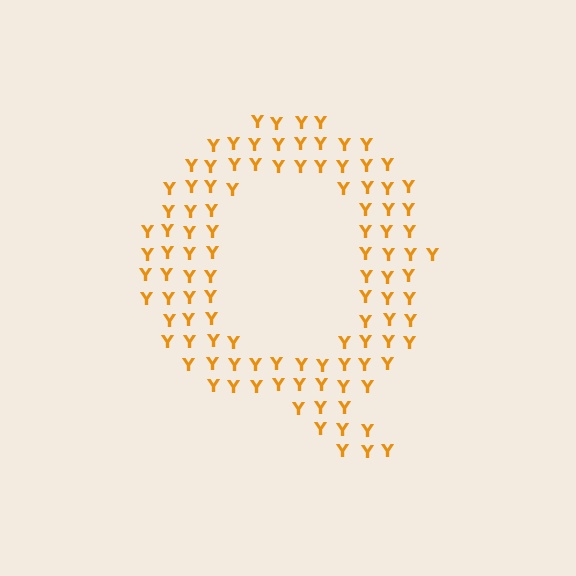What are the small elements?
The small elements are letter Y's.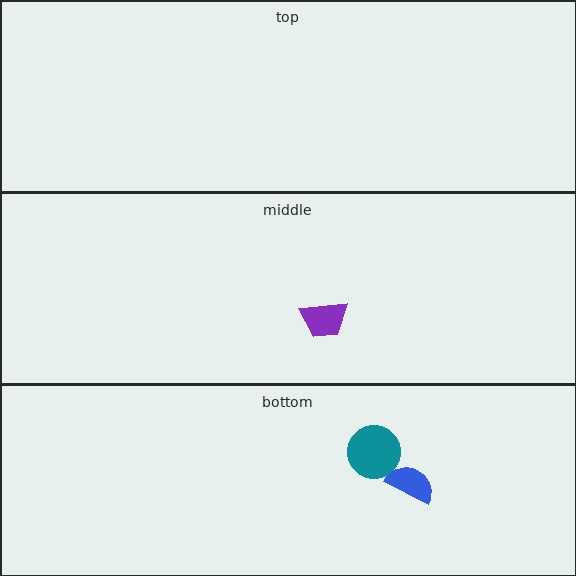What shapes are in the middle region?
The purple trapezoid.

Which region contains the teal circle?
The bottom region.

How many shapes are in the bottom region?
2.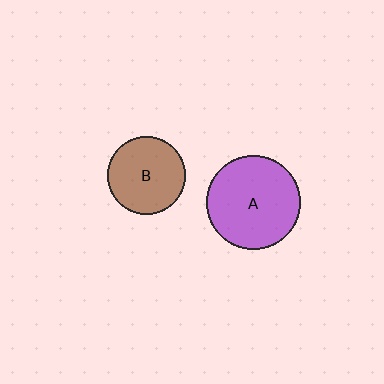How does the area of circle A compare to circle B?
Approximately 1.5 times.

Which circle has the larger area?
Circle A (purple).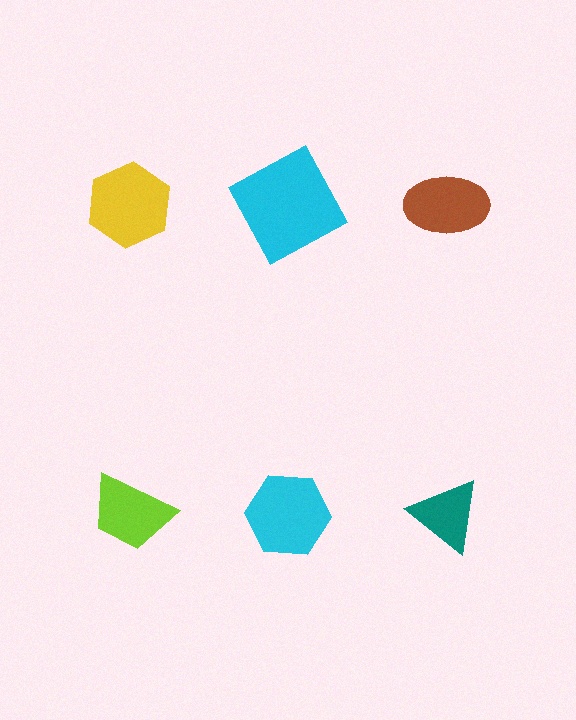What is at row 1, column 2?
A cyan square.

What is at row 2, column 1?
A lime trapezoid.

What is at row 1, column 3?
A brown ellipse.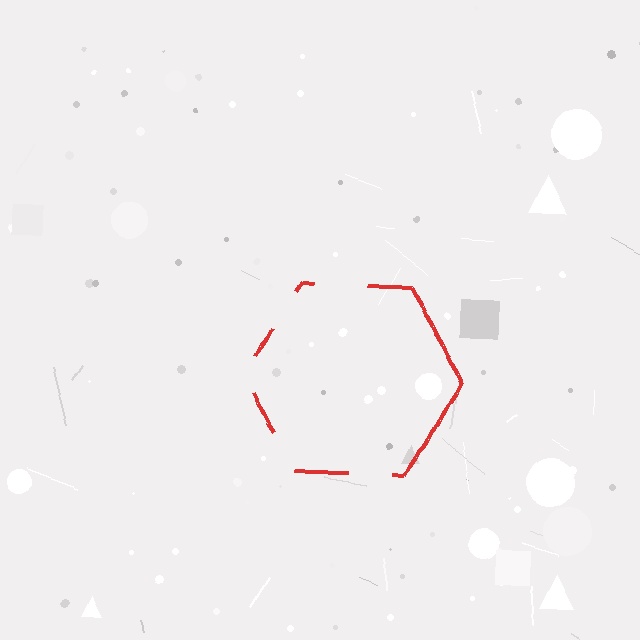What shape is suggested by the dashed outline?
The dashed outline suggests a hexagon.